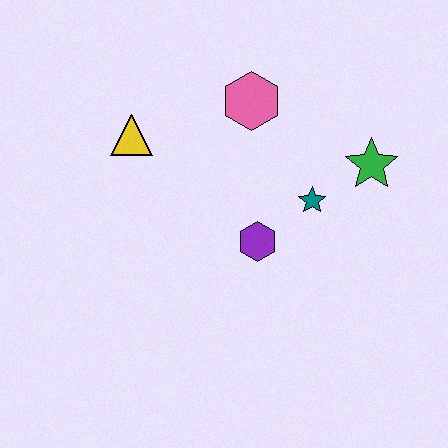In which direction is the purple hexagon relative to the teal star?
The purple hexagon is to the left of the teal star.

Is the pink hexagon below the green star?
No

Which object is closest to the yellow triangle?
The pink hexagon is closest to the yellow triangle.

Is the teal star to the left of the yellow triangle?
No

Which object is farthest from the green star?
The yellow triangle is farthest from the green star.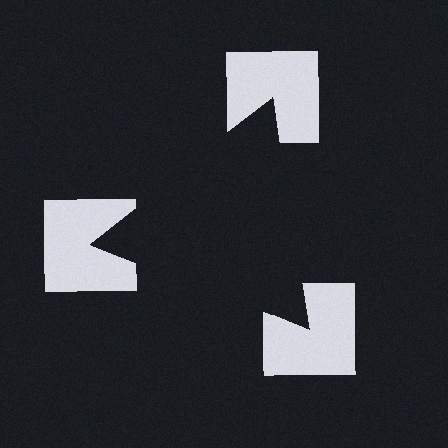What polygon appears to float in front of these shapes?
An illusory triangle — its edges are inferred from the aligned wedge cuts in the notched squares, not physically drawn.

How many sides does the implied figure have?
3 sides.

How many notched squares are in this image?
There are 3 — one at each vertex of the illusory triangle.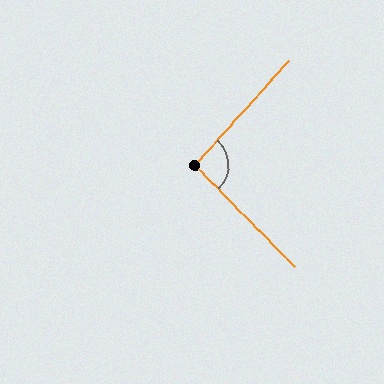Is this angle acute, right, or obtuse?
It is approximately a right angle.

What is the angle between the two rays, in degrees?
Approximately 94 degrees.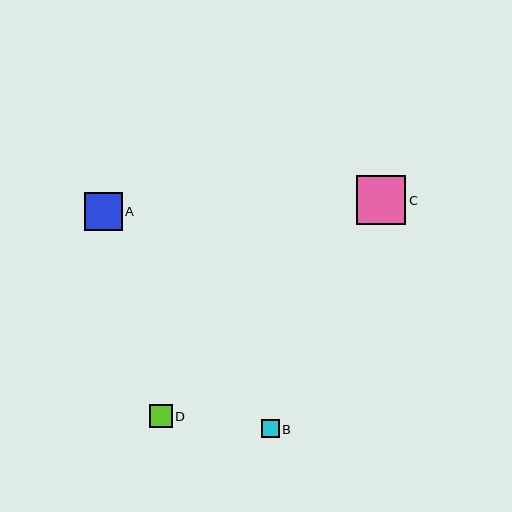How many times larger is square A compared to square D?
Square A is approximately 1.7 times the size of square D.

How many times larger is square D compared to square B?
Square D is approximately 1.3 times the size of square B.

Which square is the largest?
Square C is the largest with a size of approximately 50 pixels.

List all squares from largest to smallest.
From largest to smallest: C, A, D, B.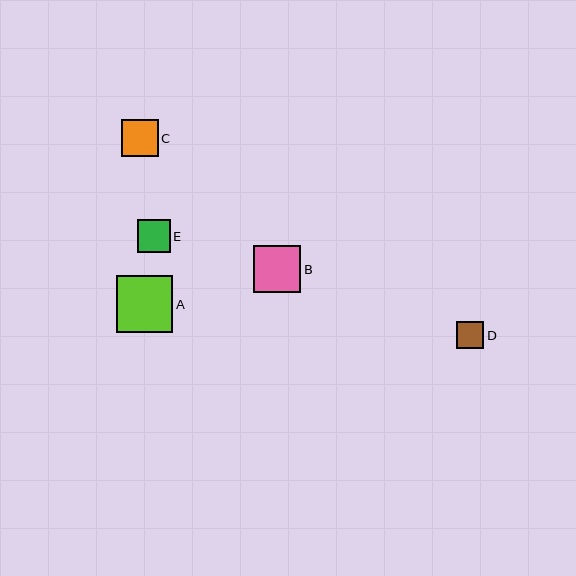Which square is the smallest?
Square D is the smallest with a size of approximately 27 pixels.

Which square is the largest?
Square A is the largest with a size of approximately 57 pixels.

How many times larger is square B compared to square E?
Square B is approximately 1.5 times the size of square E.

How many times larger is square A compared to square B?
Square A is approximately 1.2 times the size of square B.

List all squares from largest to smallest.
From largest to smallest: A, B, C, E, D.